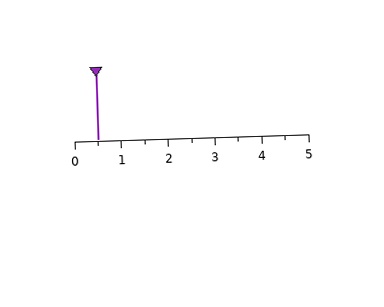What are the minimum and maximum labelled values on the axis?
The axis runs from 0 to 5.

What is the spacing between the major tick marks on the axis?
The major ticks are spaced 1 apart.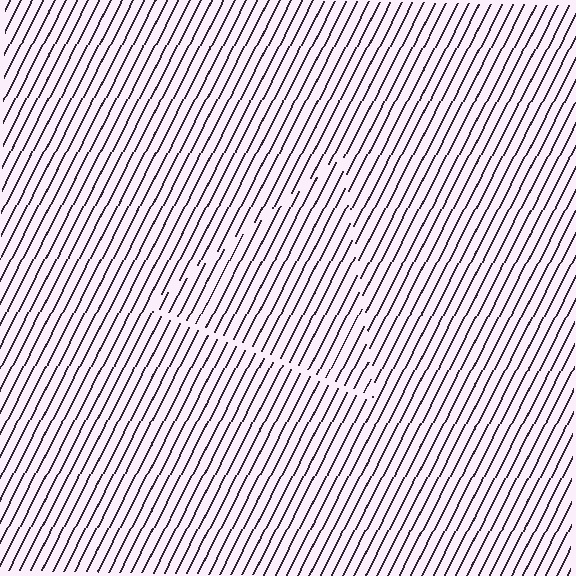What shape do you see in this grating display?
An illusory triangle. The interior of the shape contains the same grating, shifted by half a period — the contour is defined by the phase discontinuity where line-ends from the inner and outer gratings abut.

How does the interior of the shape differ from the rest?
The interior of the shape contains the same grating, shifted by half a period — the contour is defined by the phase discontinuity where line-ends from the inner and outer gratings abut.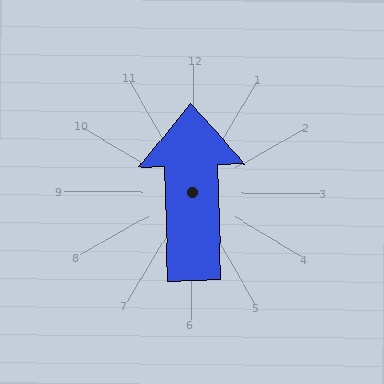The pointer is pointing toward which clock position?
Roughly 12 o'clock.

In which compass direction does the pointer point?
North.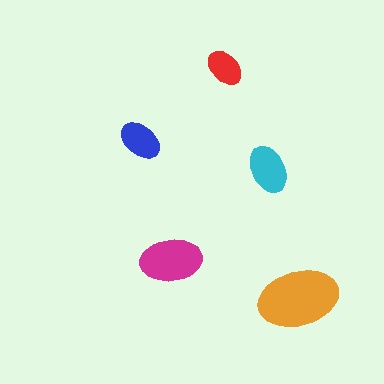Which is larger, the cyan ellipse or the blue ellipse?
The cyan one.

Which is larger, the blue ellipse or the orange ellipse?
The orange one.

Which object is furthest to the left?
The blue ellipse is leftmost.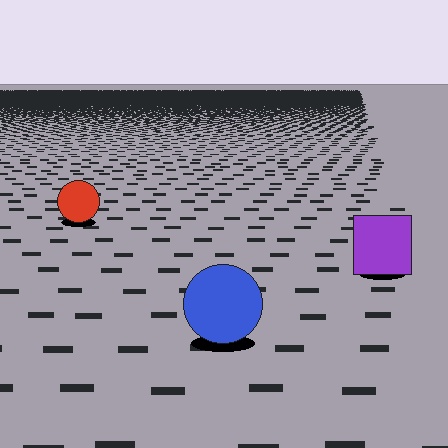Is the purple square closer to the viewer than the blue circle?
No. The blue circle is closer — you can tell from the texture gradient: the ground texture is coarser near it.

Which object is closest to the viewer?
The blue circle is closest. The texture marks near it are larger and more spread out.